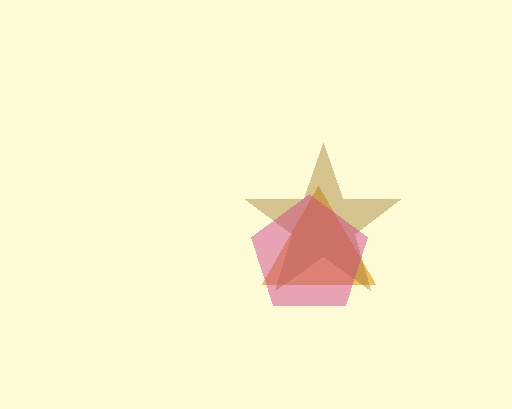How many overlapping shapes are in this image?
There are 3 overlapping shapes in the image.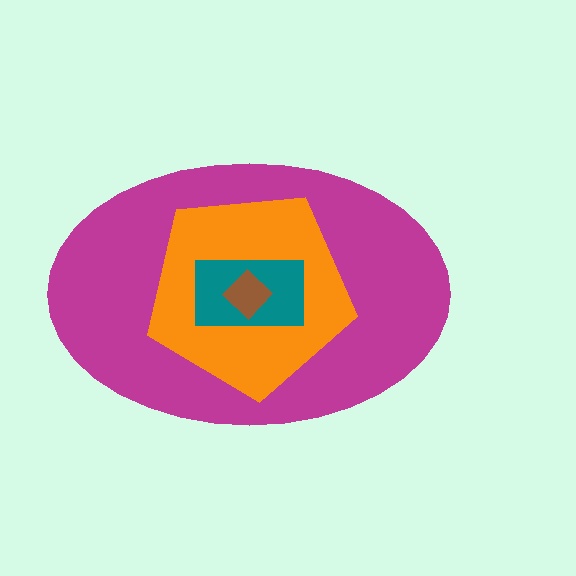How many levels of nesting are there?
4.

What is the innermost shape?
The brown diamond.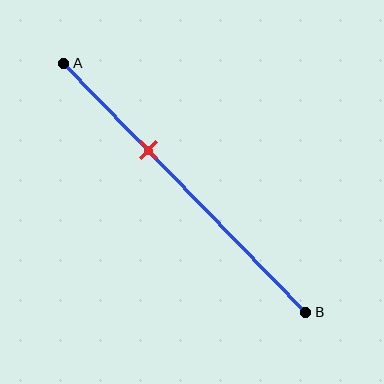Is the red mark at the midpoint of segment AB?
No, the mark is at about 35% from A, not at the 50% midpoint.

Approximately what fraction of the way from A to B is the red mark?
The red mark is approximately 35% of the way from A to B.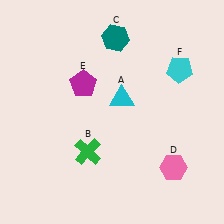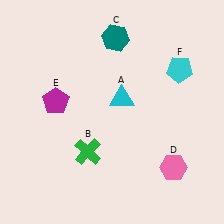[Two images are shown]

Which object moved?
The magenta pentagon (E) moved left.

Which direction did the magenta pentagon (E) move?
The magenta pentagon (E) moved left.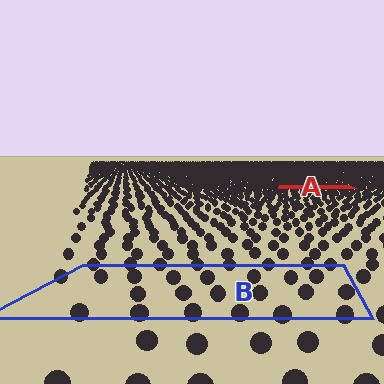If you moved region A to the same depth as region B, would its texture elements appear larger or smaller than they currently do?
They would appear larger. At a closer depth, the same texture elements are projected at a bigger on-screen size.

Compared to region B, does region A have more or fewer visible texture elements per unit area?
Region A has more texture elements per unit area — they are packed more densely because it is farther away.